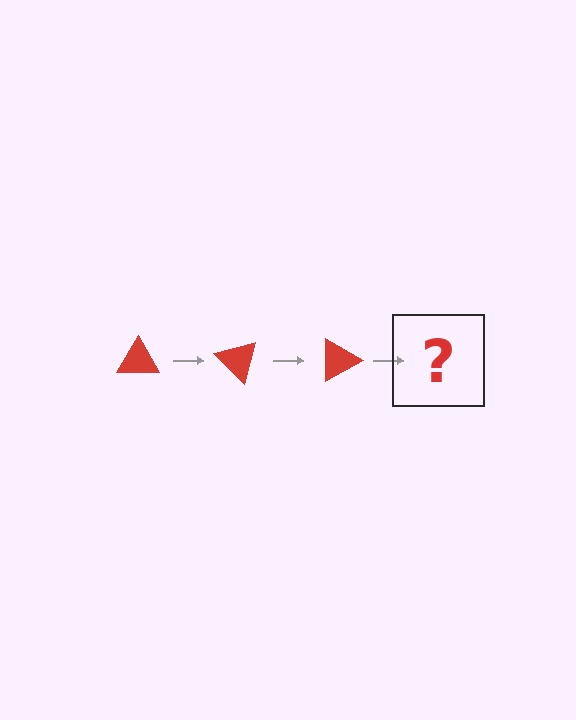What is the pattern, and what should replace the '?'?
The pattern is that the triangle rotates 45 degrees each step. The '?' should be a red triangle rotated 135 degrees.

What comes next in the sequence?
The next element should be a red triangle rotated 135 degrees.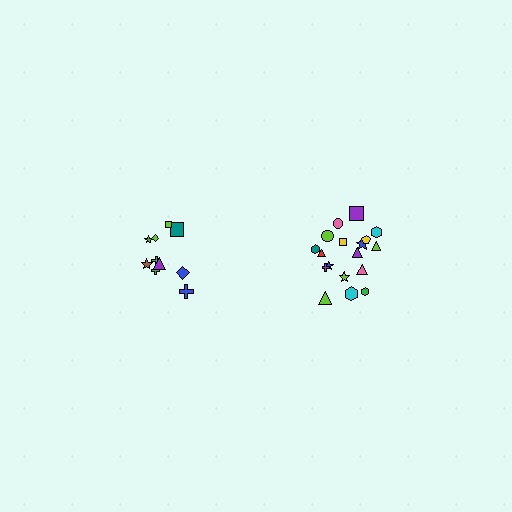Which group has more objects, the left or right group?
The right group.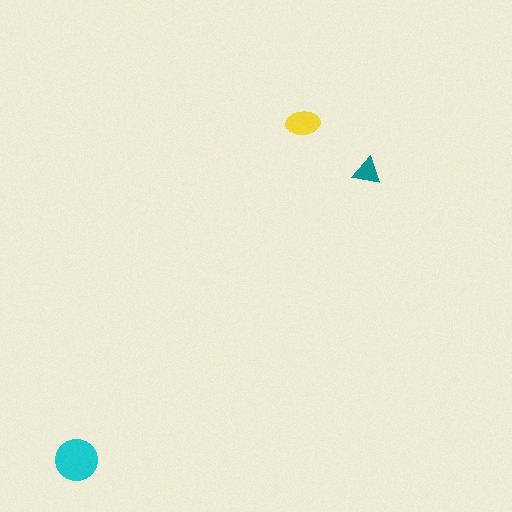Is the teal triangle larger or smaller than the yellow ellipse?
Smaller.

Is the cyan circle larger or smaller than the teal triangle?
Larger.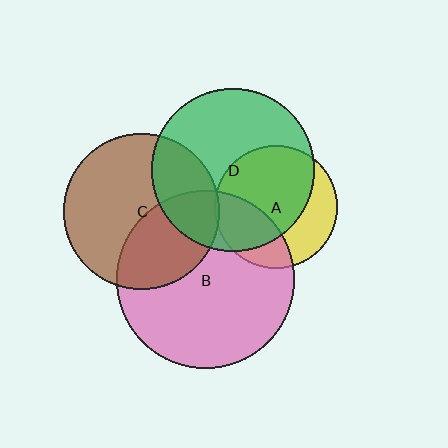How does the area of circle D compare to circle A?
Approximately 1.7 times.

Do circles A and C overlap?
Yes.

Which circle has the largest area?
Circle B (pink).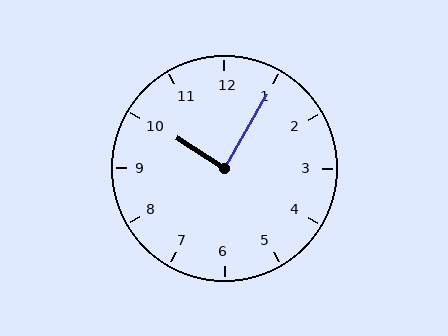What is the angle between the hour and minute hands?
Approximately 88 degrees.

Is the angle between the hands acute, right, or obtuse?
It is right.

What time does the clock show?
10:05.